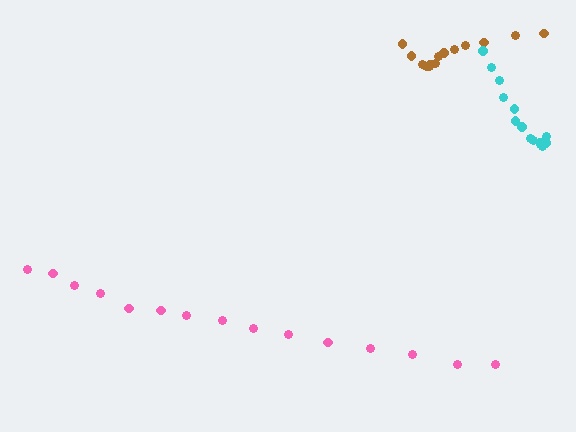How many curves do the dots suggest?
There are 3 distinct paths.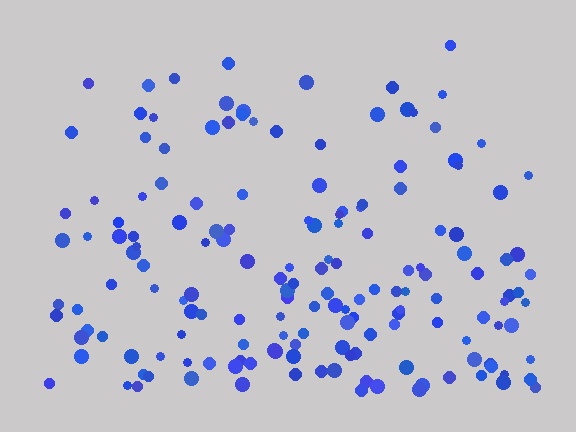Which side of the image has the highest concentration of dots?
The bottom.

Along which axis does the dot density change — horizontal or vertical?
Vertical.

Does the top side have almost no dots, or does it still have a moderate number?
Still a moderate number, just noticeably fewer than the bottom.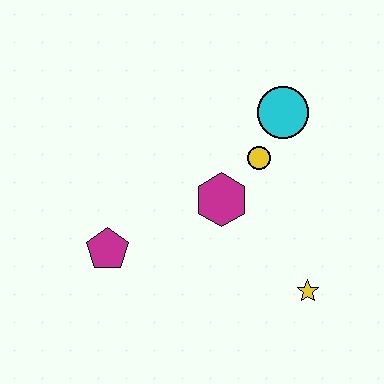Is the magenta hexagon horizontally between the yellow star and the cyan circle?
No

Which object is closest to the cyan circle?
The yellow circle is closest to the cyan circle.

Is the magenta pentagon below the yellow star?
No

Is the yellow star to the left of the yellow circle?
No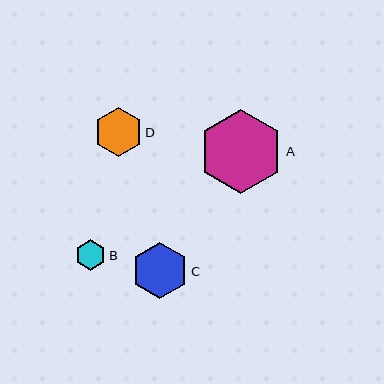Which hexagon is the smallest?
Hexagon B is the smallest with a size of approximately 31 pixels.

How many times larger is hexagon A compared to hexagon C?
Hexagon A is approximately 1.5 times the size of hexagon C.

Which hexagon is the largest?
Hexagon A is the largest with a size of approximately 84 pixels.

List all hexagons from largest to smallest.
From largest to smallest: A, C, D, B.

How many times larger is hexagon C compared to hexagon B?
Hexagon C is approximately 1.8 times the size of hexagon B.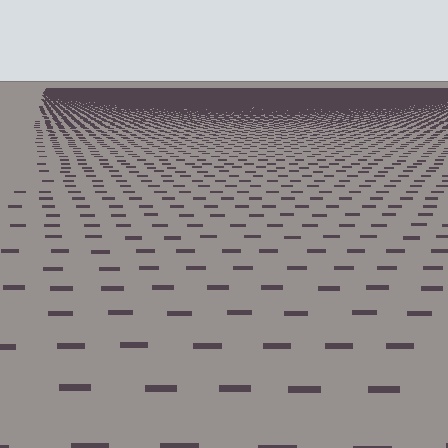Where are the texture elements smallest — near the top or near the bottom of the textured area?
Near the top.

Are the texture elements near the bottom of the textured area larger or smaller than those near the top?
Larger. Near the bottom, elements are closer to the viewer and appear at a bigger on-screen size.